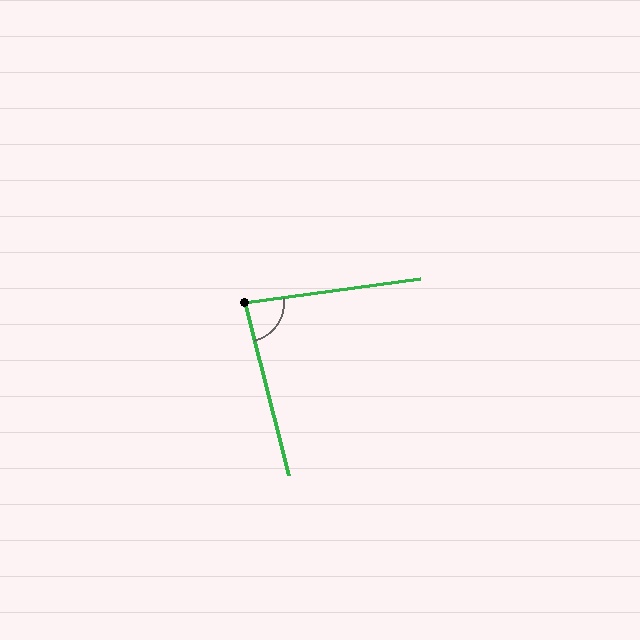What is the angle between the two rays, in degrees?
Approximately 83 degrees.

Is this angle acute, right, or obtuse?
It is acute.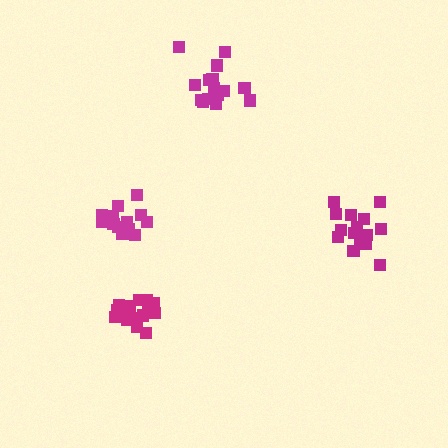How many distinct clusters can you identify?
There are 4 distinct clusters.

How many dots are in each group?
Group 1: 16 dots, Group 2: 15 dots, Group 3: 13 dots, Group 4: 16 dots (60 total).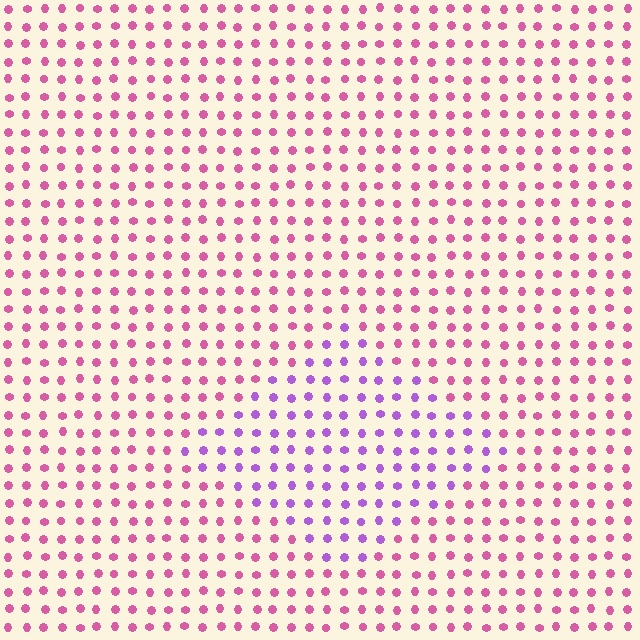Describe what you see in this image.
The image is filled with small pink elements in a uniform arrangement. A diamond-shaped region is visible where the elements are tinted to a slightly different hue, forming a subtle color boundary.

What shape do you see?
I see a diamond.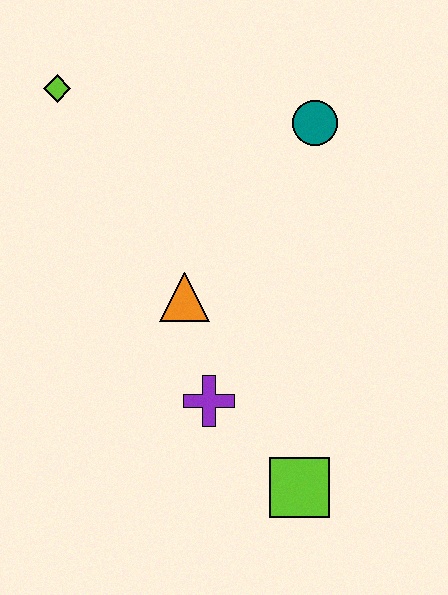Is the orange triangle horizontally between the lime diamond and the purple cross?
Yes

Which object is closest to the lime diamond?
The orange triangle is closest to the lime diamond.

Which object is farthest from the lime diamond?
The lime square is farthest from the lime diamond.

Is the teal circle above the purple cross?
Yes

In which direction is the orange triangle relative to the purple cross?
The orange triangle is above the purple cross.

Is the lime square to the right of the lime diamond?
Yes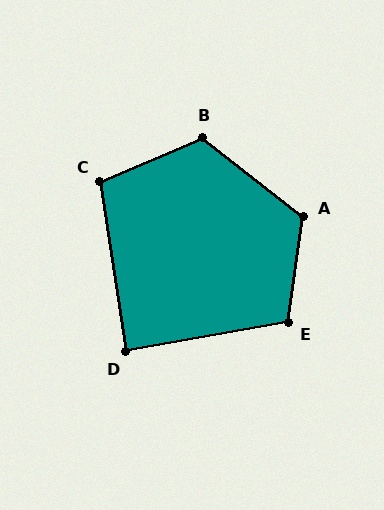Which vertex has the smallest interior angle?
D, at approximately 88 degrees.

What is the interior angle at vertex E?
Approximately 108 degrees (obtuse).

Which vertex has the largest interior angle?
A, at approximately 120 degrees.